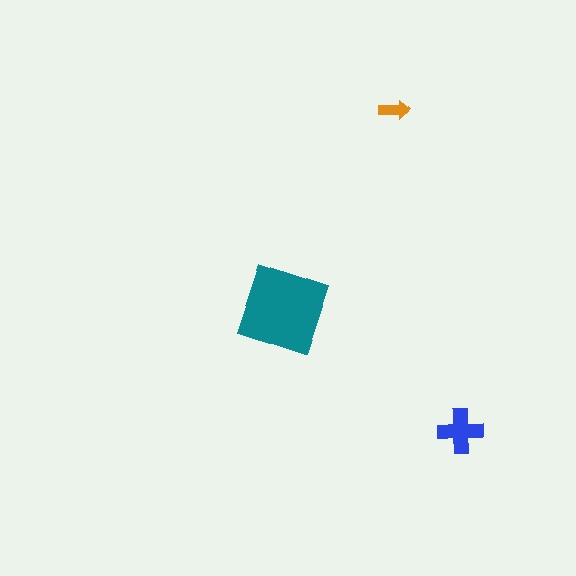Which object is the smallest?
The orange arrow.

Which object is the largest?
The teal diamond.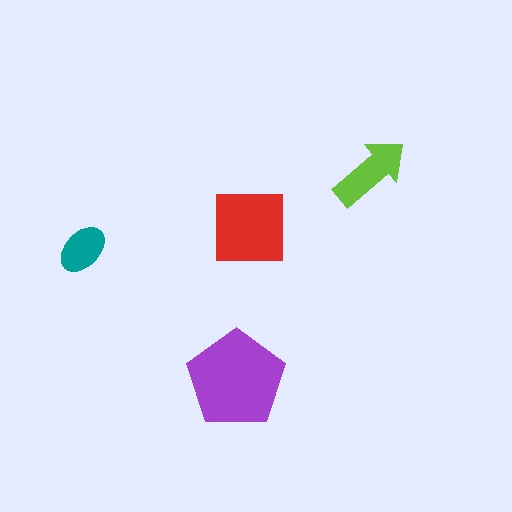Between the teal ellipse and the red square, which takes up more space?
The red square.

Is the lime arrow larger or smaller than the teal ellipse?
Larger.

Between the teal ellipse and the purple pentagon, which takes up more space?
The purple pentagon.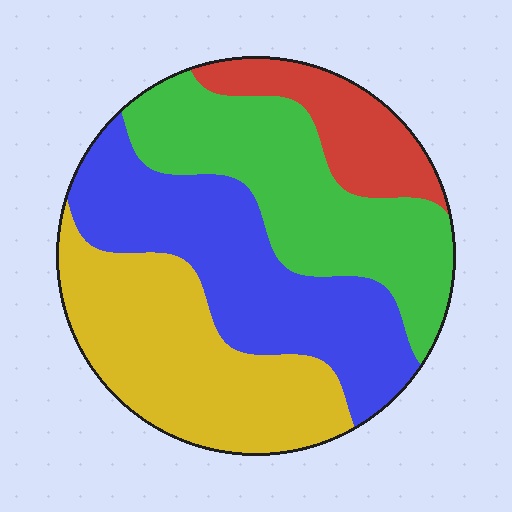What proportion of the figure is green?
Green covers about 30% of the figure.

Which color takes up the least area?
Red, at roughly 10%.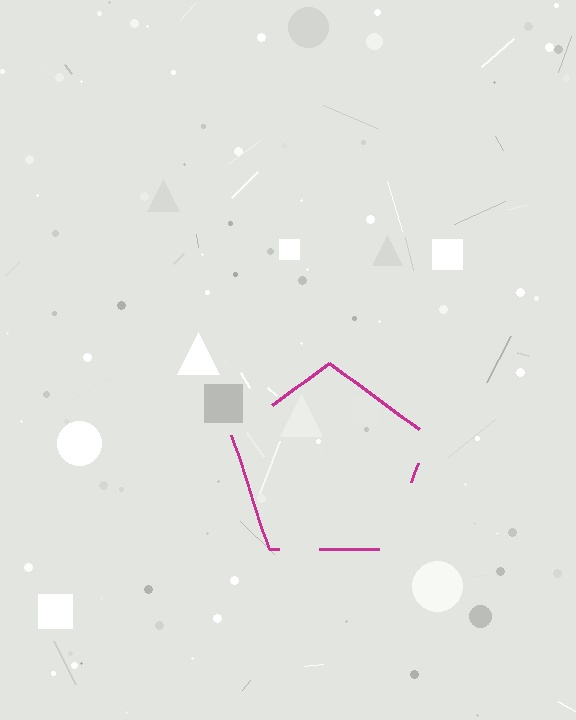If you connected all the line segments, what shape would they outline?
They would outline a pentagon.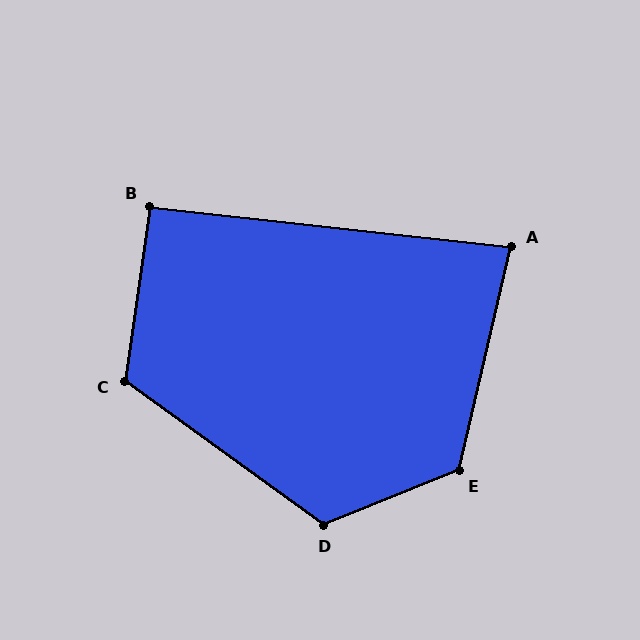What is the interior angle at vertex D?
Approximately 122 degrees (obtuse).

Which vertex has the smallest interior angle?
A, at approximately 83 degrees.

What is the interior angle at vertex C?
Approximately 118 degrees (obtuse).